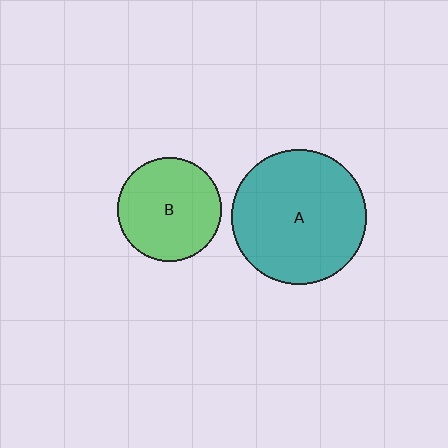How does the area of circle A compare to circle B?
Approximately 1.7 times.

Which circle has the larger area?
Circle A (teal).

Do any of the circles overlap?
No, none of the circles overlap.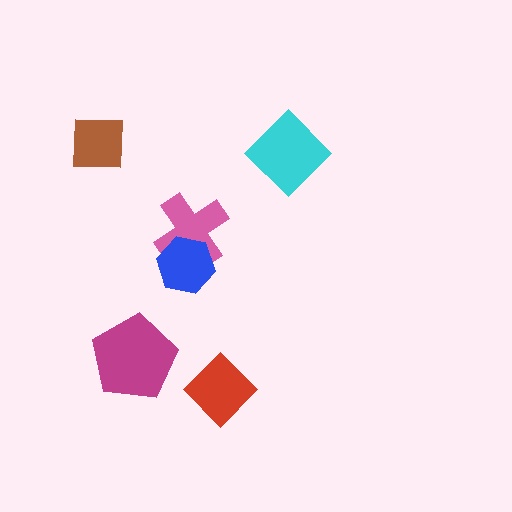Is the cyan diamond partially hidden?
No, no other shape covers it.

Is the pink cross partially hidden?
Yes, it is partially covered by another shape.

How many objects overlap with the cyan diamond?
0 objects overlap with the cyan diamond.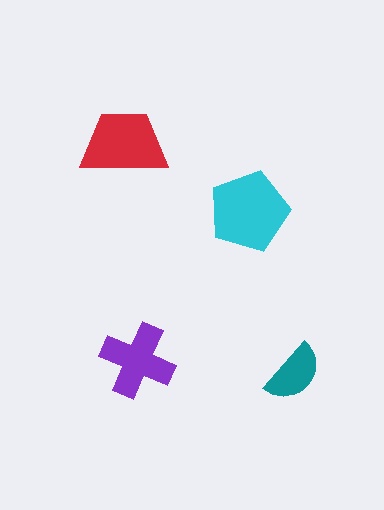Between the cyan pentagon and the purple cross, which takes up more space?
The cyan pentagon.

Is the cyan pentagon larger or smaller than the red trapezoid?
Larger.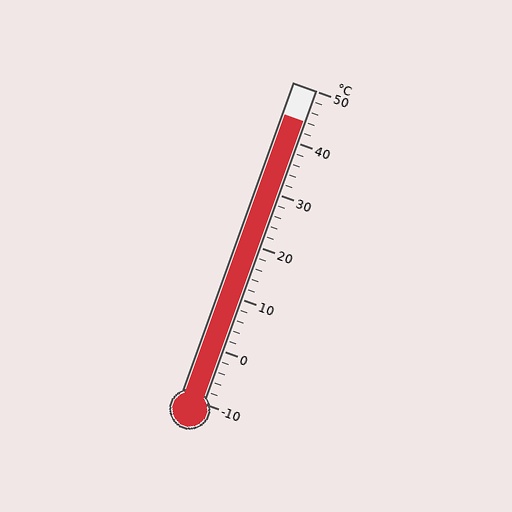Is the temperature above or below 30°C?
The temperature is above 30°C.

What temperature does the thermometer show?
The thermometer shows approximately 44°C.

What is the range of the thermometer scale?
The thermometer scale ranges from -10°C to 50°C.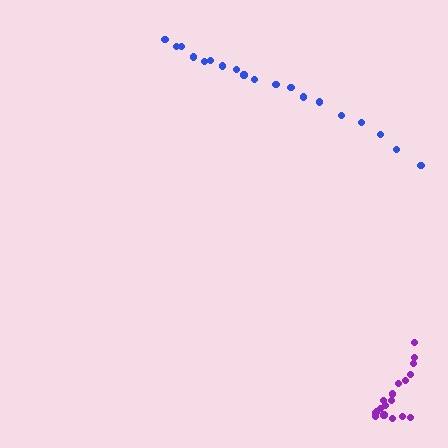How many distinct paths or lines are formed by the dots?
There are 2 distinct paths.